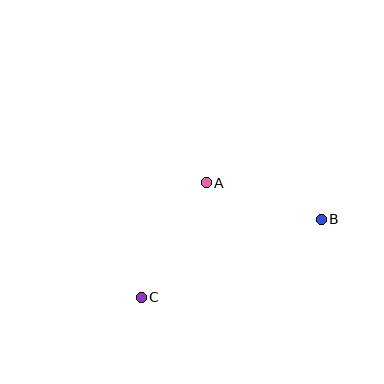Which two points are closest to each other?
Points A and B are closest to each other.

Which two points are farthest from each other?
Points B and C are farthest from each other.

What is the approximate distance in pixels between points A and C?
The distance between A and C is approximately 132 pixels.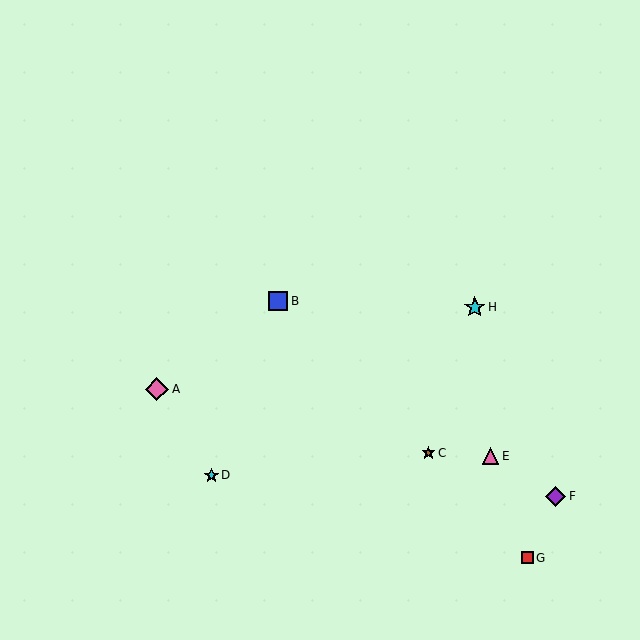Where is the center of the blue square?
The center of the blue square is at (278, 301).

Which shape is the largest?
The pink diamond (labeled A) is the largest.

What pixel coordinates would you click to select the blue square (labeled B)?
Click at (278, 301) to select the blue square B.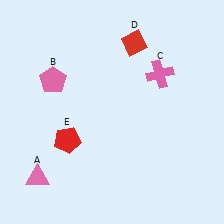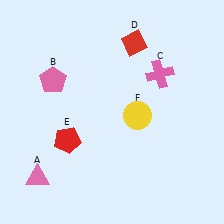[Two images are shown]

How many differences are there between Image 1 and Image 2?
There is 1 difference between the two images.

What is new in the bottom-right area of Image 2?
A yellow circle (F) was added in the bottom-right area of Image 2.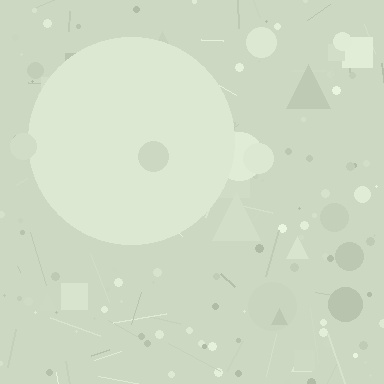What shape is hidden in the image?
A circle is hidden in the image.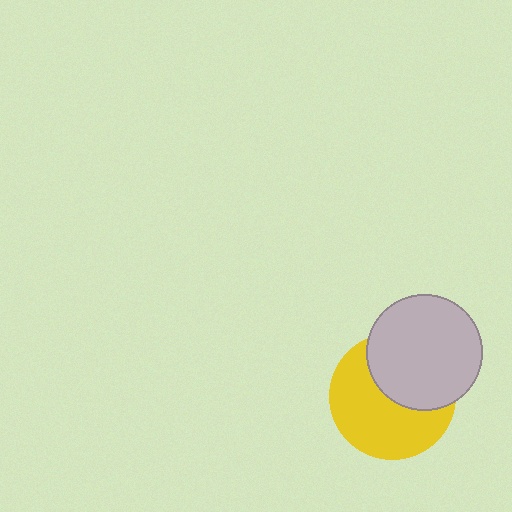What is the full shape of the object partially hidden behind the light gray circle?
The partially hidden object is a yellow circle.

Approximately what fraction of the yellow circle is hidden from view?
Roughly 42% of the yellow circle is hidden behind the light gray circle.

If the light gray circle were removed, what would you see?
You would see the complete yellow circle.